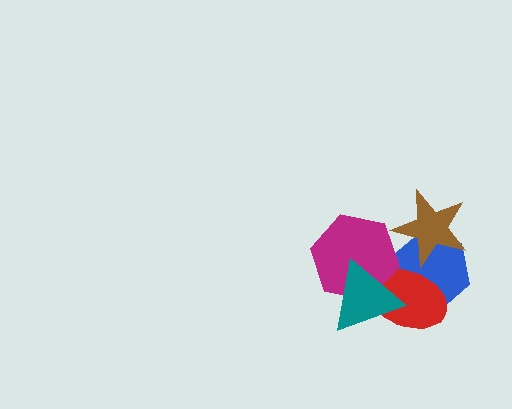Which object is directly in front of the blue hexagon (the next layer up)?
The brown star is directly in front of the blue hexagon.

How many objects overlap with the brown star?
1 object overlaps with the brown star.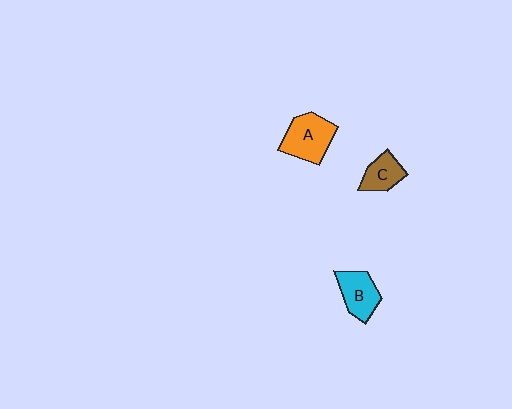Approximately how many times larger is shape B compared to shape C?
Approximately 1.3 times.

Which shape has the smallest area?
Shape C (brown).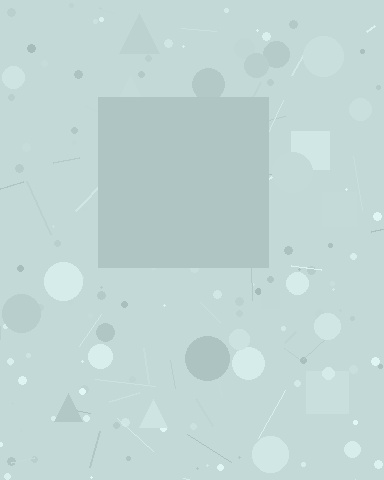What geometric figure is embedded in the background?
A square is embedded in the background.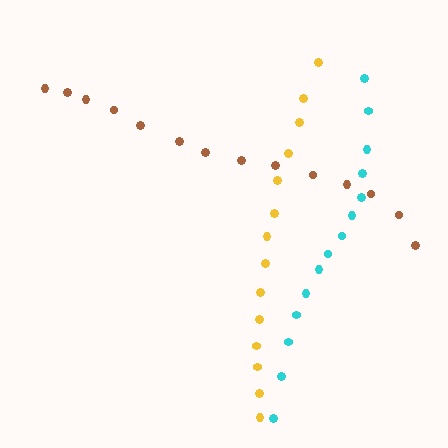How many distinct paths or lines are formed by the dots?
There are 3 distinct paths.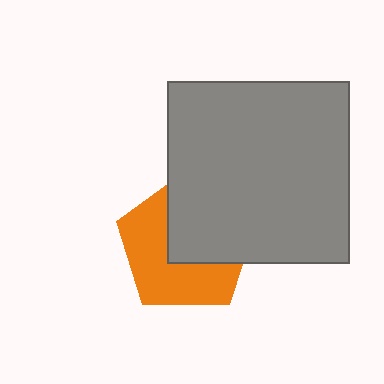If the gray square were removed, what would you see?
You would see the complete orange pentagon.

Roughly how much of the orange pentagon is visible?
About half of it is visible (roughly 54%).